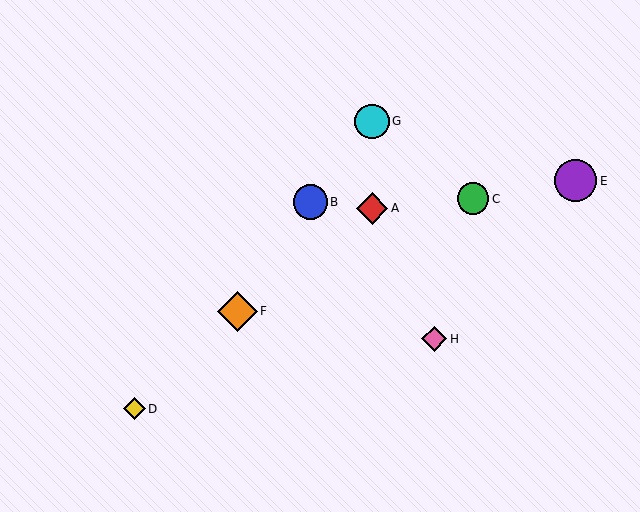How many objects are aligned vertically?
2 objects (A, G) are aligned vertically.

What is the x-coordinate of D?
Object D is at x≈134.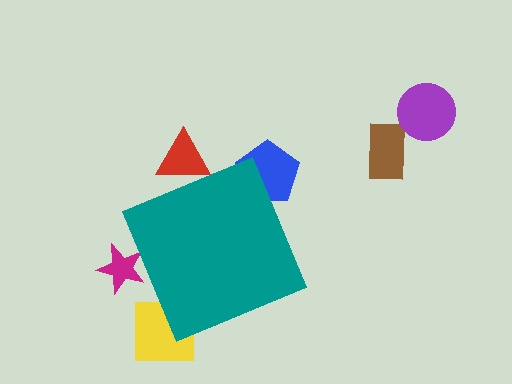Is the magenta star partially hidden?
Yes, the magenta star is partially hidden behind the teal diamond.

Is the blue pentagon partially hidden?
Yes, the blue pentagon is partially hidden behind the teal diamond.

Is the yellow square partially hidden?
Yes, the yellow square is partially hidden behind the teal diamond.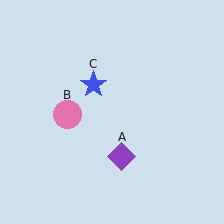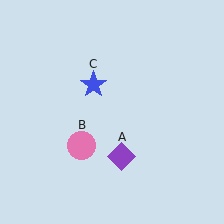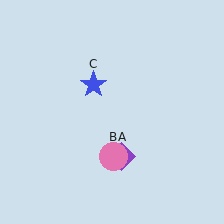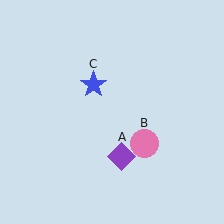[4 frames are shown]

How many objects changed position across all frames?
1 object changed position: pink circle (object B).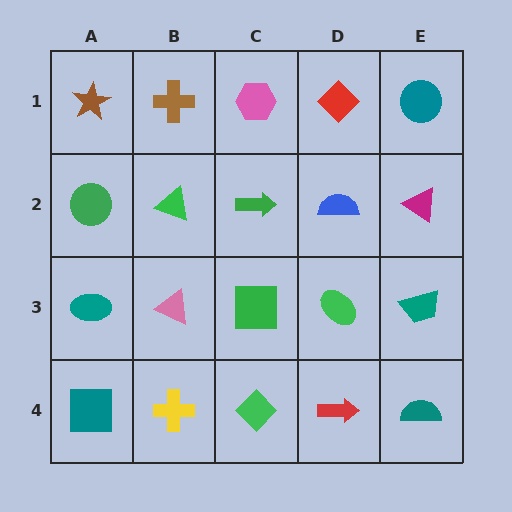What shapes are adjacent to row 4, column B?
A pink triangle (row 3, column B), a teal square (row 4, column A), a green diamond (row 4, column C).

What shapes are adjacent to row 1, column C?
A green arrow (row 2, column C), a brown cross (row 1, column B), a red diamond (row 1, column D).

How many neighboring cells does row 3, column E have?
3.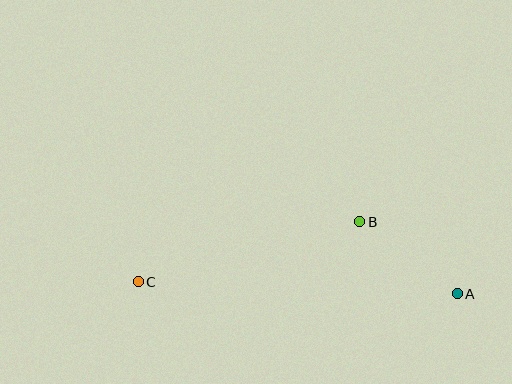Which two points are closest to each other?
Points A and B are closest to each other.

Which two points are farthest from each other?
Points A and C are farthest from each other.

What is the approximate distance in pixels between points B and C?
The distance between B and C is approximately 230 pixels.